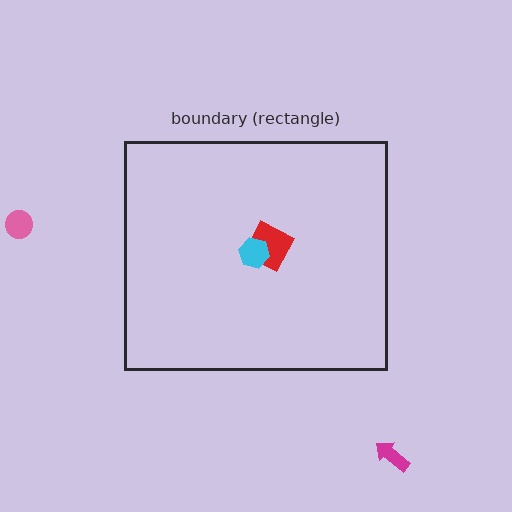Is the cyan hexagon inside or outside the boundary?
Inside.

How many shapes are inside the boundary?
2 inside, 2 outside.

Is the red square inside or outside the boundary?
Inside.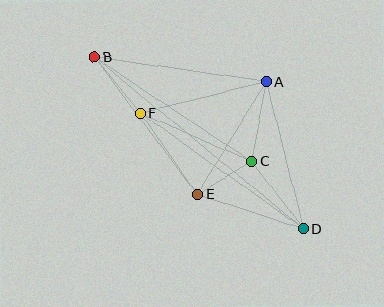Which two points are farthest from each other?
Points B and D are farthest from each other.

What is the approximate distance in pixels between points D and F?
The distance between D and F is approximately 200 pixels.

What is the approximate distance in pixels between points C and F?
The distance between C and F is approximately 121 pixels.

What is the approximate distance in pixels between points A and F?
The distance between A and F is approximately 129 pixels.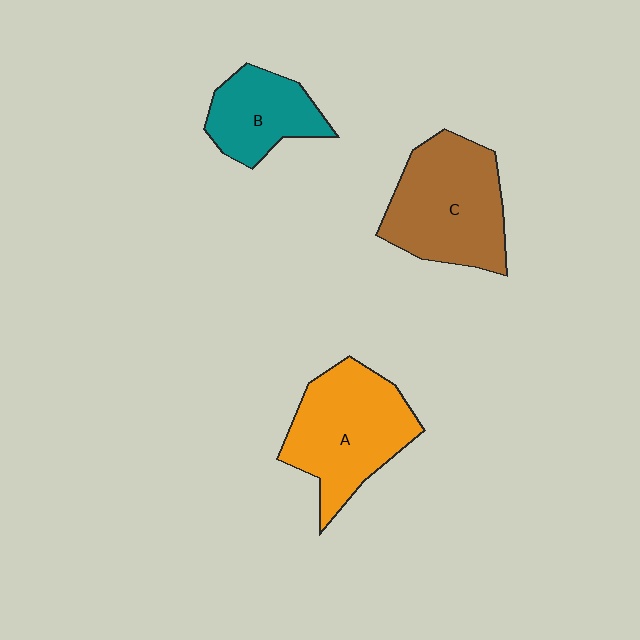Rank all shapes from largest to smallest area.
From largest to smallest: C (brown), A (orange), B (teal).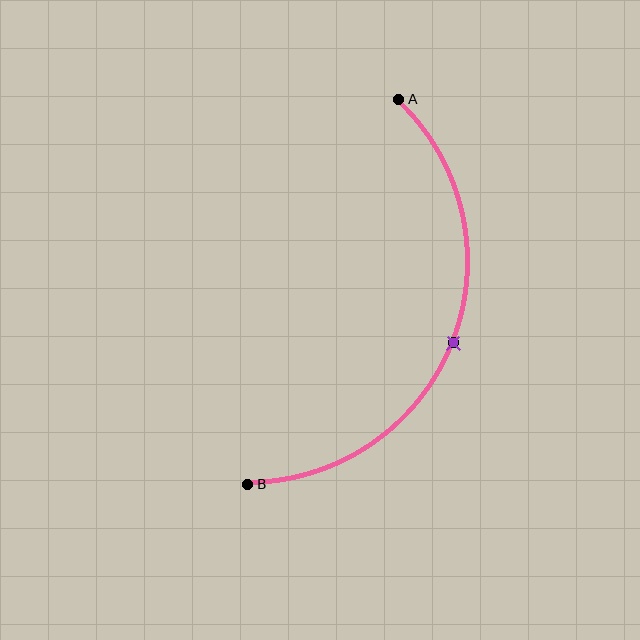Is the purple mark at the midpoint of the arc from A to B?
Yes. The purple mark lies on the arc at equal arc-length from both A and B — it is the arc midpoint.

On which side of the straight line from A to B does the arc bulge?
The arc bulges to the right of the straight line connecting A and B.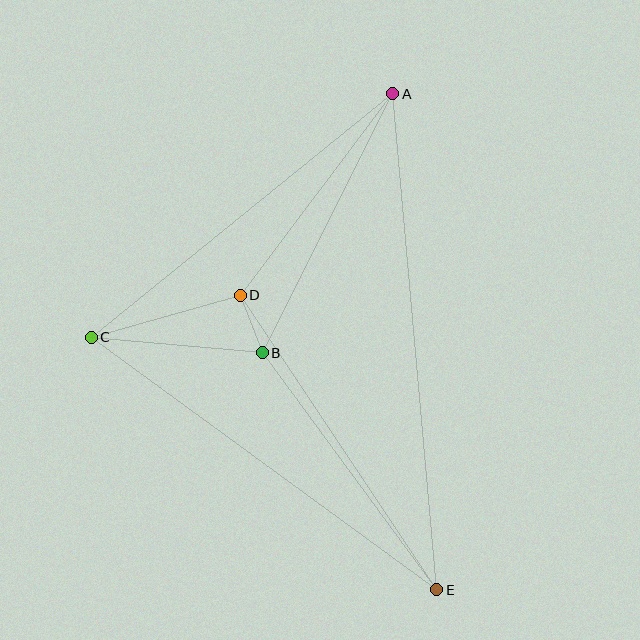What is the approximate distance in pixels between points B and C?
The distance between B and C is approximately 172 pixels.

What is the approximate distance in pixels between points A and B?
The distance between A and B is approximately 290 pixels.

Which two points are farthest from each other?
Points A and E are farthest from each other.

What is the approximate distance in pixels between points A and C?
The distance between A and C is approximately 387 pixels.